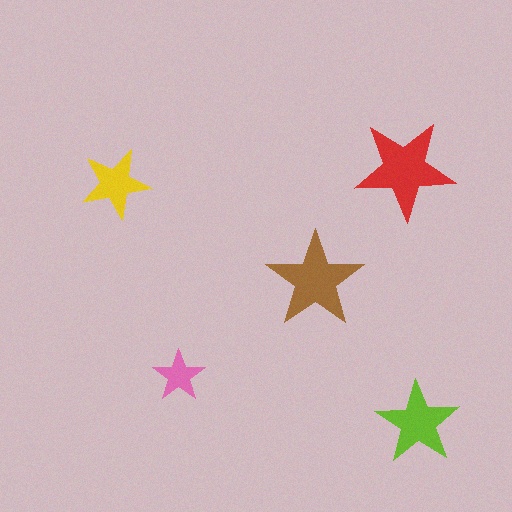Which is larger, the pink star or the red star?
The red one.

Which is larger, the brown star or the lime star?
The brown one.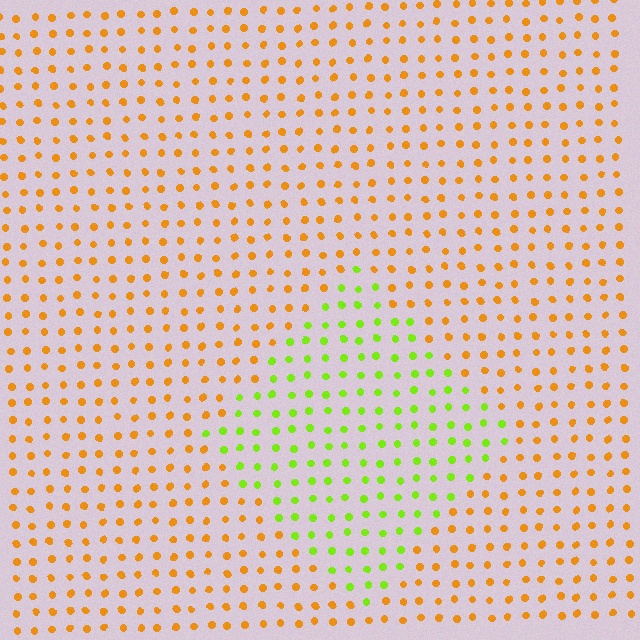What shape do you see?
I see a diamond.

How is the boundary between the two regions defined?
The boundary is defined purely by a slight shift in hue (about 58 degrees). Spacing, size, and orientation are identical on both sides.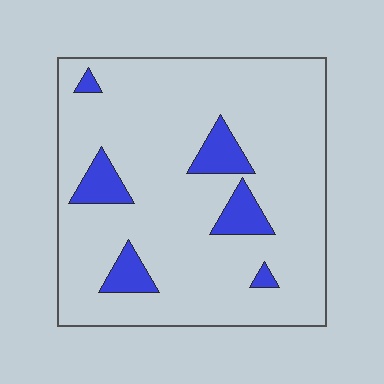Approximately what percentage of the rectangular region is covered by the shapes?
Approximately 10%.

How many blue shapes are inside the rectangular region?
6.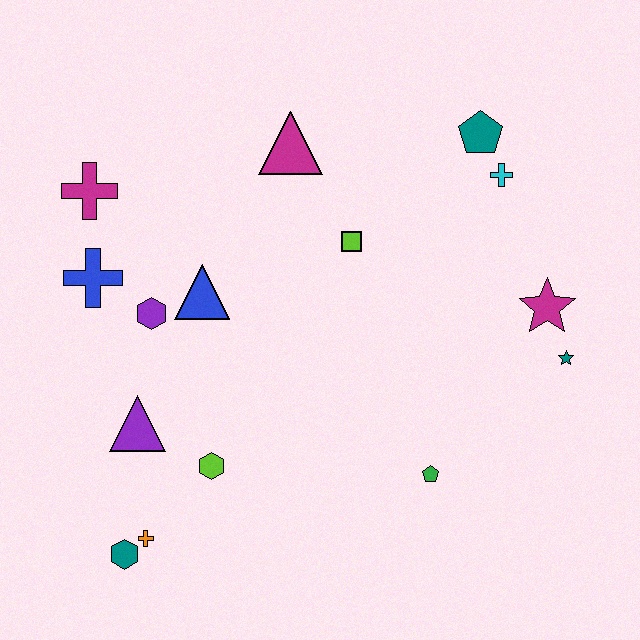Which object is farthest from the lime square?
The teal hexagon is farthest from the lime square.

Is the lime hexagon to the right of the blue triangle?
Yes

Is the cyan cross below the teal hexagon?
No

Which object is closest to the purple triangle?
The lime hexagon is closest to the purple triangle.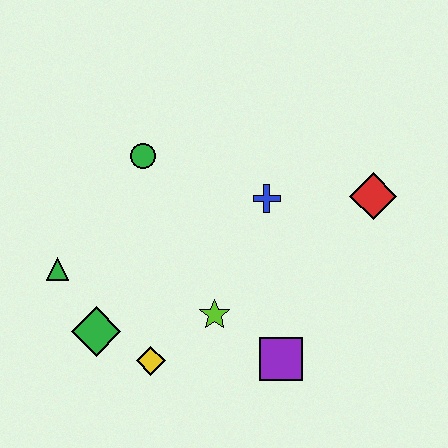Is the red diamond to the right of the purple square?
Yes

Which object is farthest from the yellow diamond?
The red diamond is farthest from the yellow diamond.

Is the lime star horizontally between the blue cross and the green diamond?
Yes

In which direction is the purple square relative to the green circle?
The purple square is below the green circle.